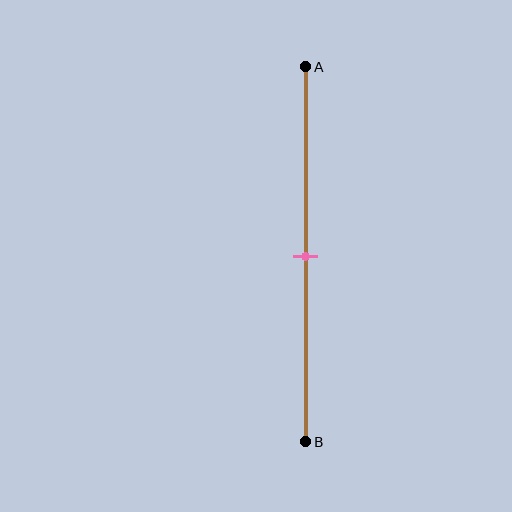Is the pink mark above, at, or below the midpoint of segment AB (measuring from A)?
The pink mark is approximately at the midpoint of segment AB.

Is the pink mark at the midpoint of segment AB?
Yes, the mark is approximately at the midpoint.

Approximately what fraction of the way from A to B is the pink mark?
The pink mark is approximately 50% of the way from A to B.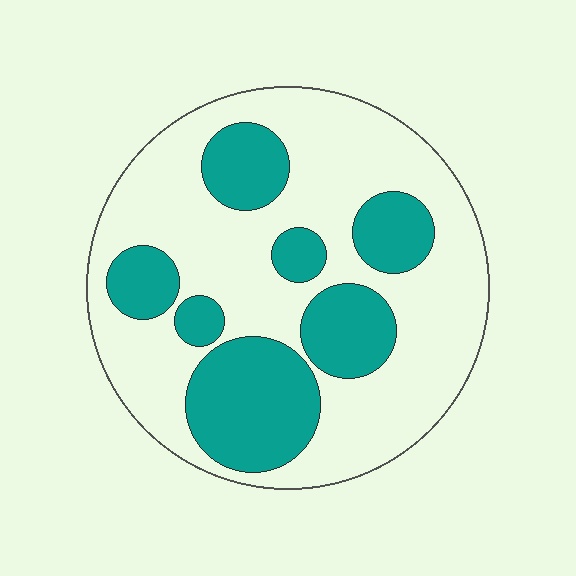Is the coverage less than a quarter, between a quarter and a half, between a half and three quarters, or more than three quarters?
Between a quarter and a half.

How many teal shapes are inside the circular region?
7.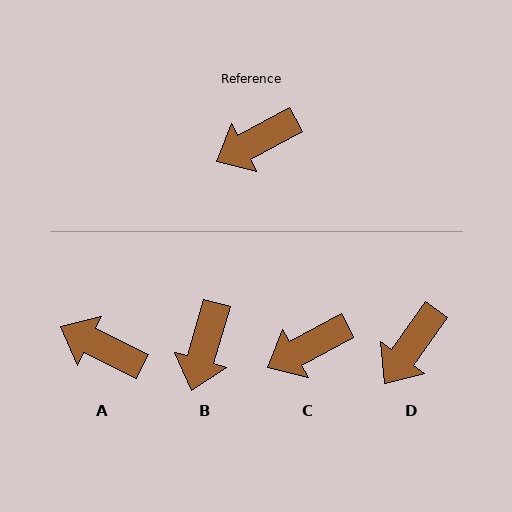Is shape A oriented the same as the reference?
No, it is off by about 54 degrees.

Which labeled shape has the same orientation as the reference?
C.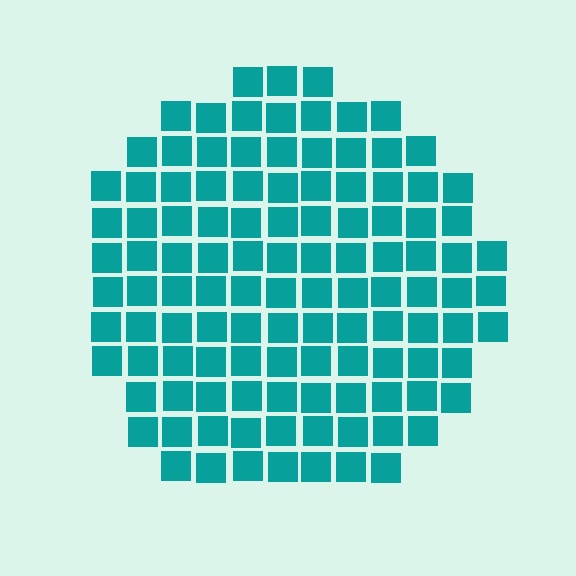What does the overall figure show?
The overall figure shows a circle.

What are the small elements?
The small elements are squares.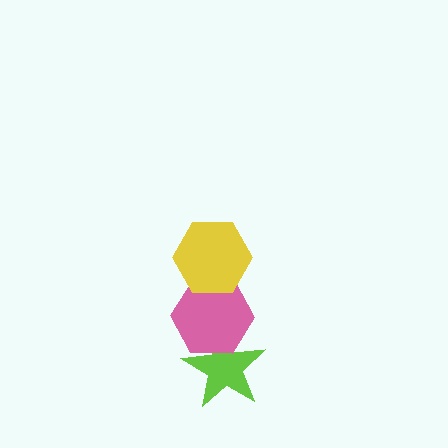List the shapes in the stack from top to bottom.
From top to bottom: the yellow hexagon, the pink hexagon, the lime star.